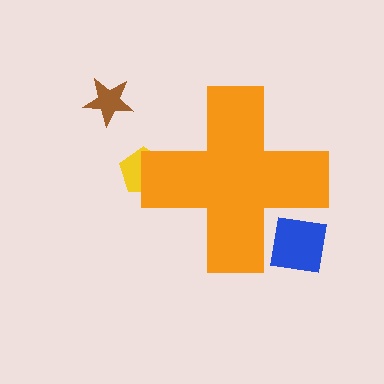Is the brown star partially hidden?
No, the brown star is fully visible.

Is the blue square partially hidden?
Yes, the blue square is partially hidden behind the orange cross.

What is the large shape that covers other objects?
An orange cross.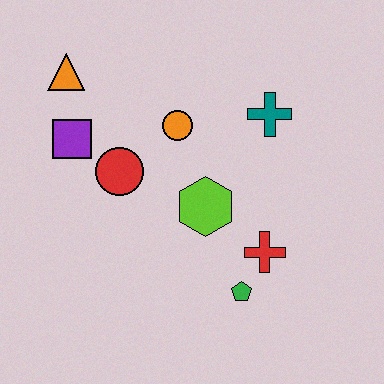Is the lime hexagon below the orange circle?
Yes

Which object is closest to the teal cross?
The orange circle is closest to the teal cross.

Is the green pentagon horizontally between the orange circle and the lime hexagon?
No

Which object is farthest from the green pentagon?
The orange triangle is farthest from the green pentagon.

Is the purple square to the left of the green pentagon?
Yes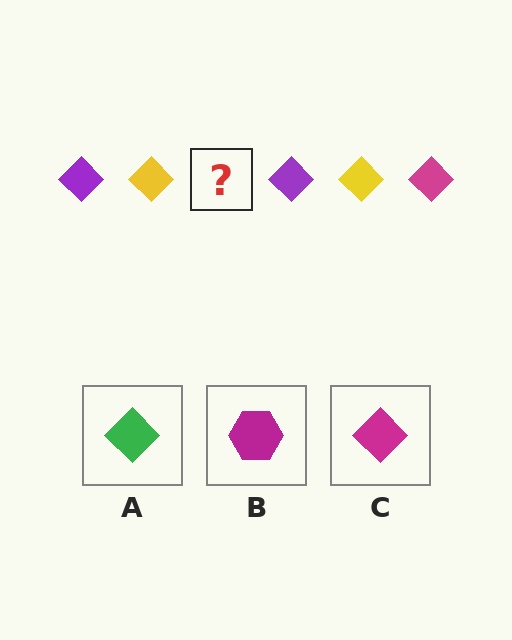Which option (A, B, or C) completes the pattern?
C.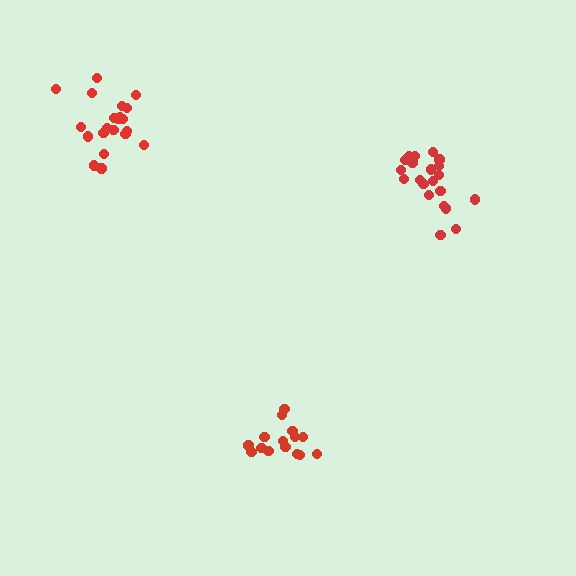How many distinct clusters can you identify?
There are 3 distinct clusters.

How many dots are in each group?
Group 1: 21 dots, Group 2: 15 dots, Group 3: 21 dots (57 total).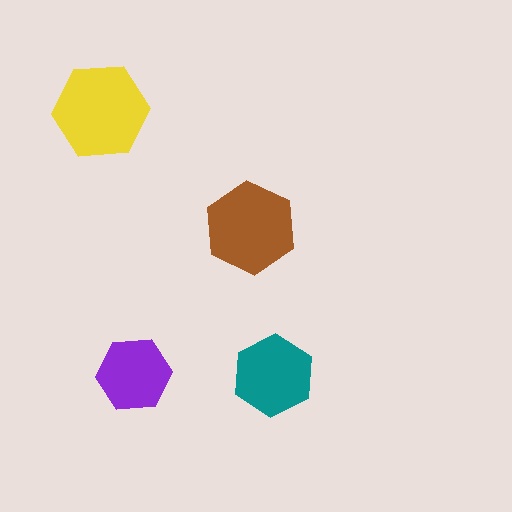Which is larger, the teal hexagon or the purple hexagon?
The teal one.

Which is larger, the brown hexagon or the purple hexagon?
The brown one.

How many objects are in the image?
There are 4 objects in the image.